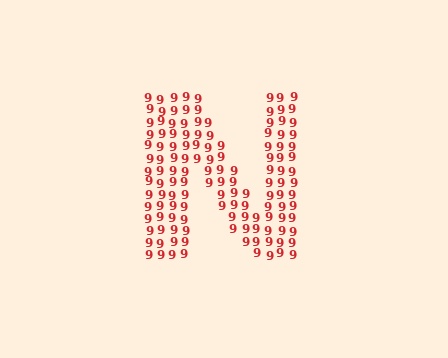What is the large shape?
The large shape is the letter N.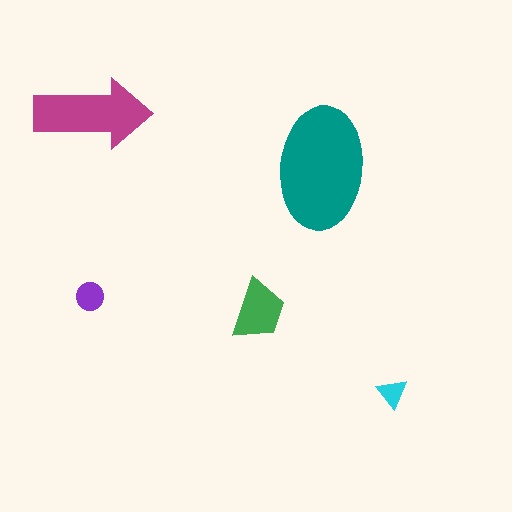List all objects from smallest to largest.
The cyan triangle, the purple circle, the green trapezoid, the magenta arrow, the teal ellipse.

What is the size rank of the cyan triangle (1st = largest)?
5th.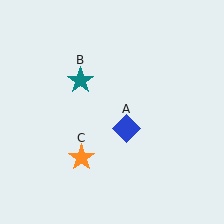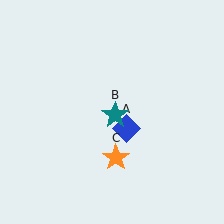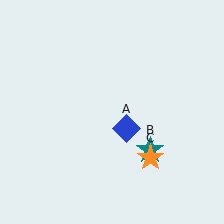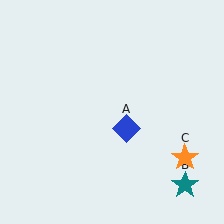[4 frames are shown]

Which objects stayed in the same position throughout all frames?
Blue diamond (object A) remained stationary.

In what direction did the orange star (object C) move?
The orange star (object C) moved right.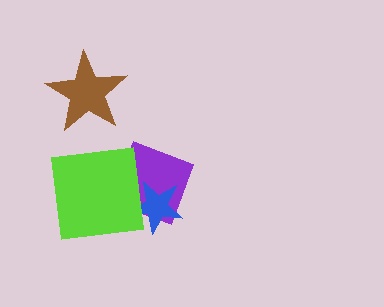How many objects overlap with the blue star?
2 objects overlap with the blue star.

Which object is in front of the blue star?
The lime square is in front of the blue star.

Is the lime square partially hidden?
No, no other shape covers it.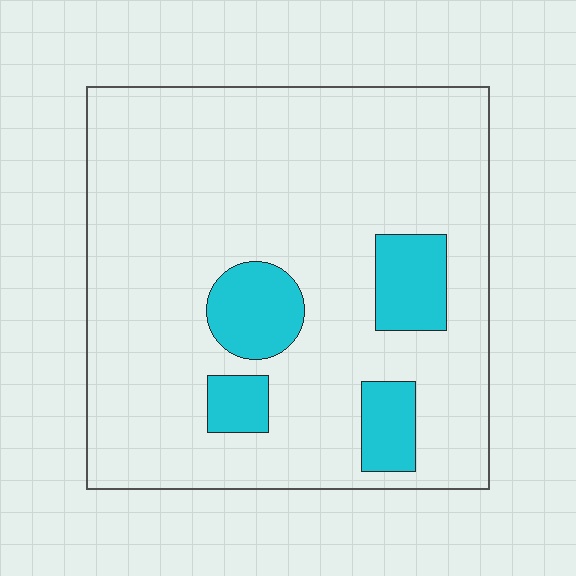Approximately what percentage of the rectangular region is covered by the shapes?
Approximately 15%.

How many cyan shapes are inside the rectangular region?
4.